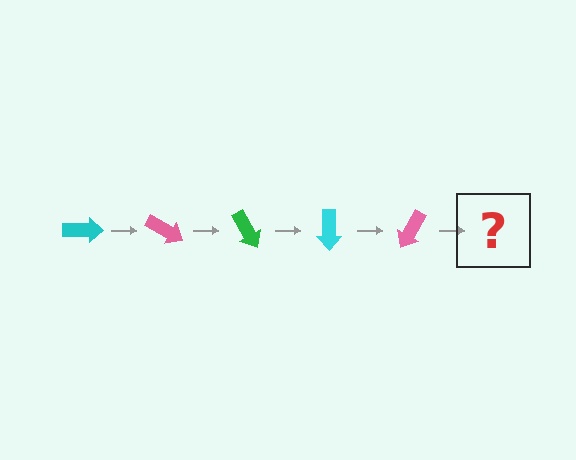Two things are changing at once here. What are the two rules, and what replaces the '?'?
The two rules are that it rotates 30 degrees each step and the color cycles through cyan, pink, and green. The '?' should be a green arrow, rotated 150 degrees from the start.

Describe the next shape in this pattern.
It should be a green arrow, rotated 150 degrees from the start.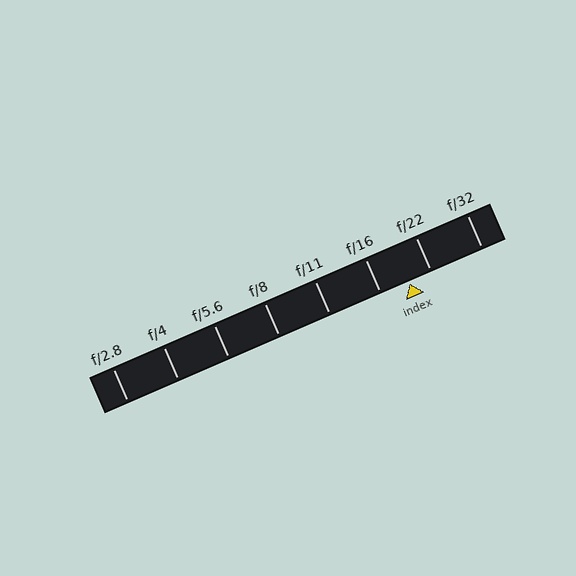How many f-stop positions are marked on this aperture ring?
There are 8 f-stop positions marked.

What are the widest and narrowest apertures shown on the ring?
The widest aperture shown is f/2.8 and the narrowest is f/32.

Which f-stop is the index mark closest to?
The index mark is closest to f/22.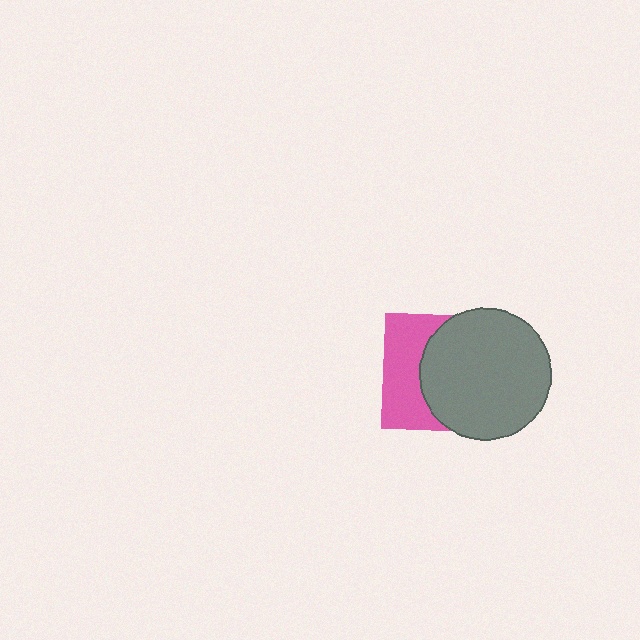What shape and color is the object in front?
The object in front is a gray circle.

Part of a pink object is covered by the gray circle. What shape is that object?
It is a square.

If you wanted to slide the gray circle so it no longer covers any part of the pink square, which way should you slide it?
Slide it right — that is the most direct way to separate the two shapes.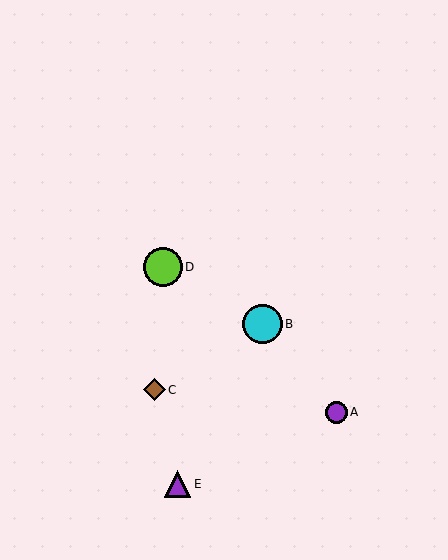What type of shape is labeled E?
Shape E is a purple triangle.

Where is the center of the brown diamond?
The center of the brown diamond is at (154, 390).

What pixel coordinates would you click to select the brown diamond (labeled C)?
Click at (154, 390) to select the brown diamond C.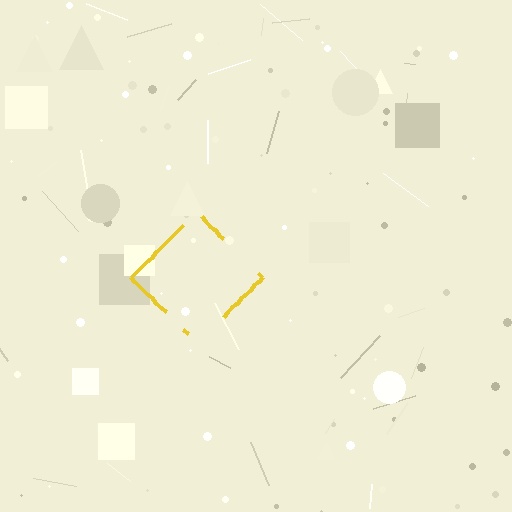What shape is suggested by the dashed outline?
The dashed outline suggests a diamond.